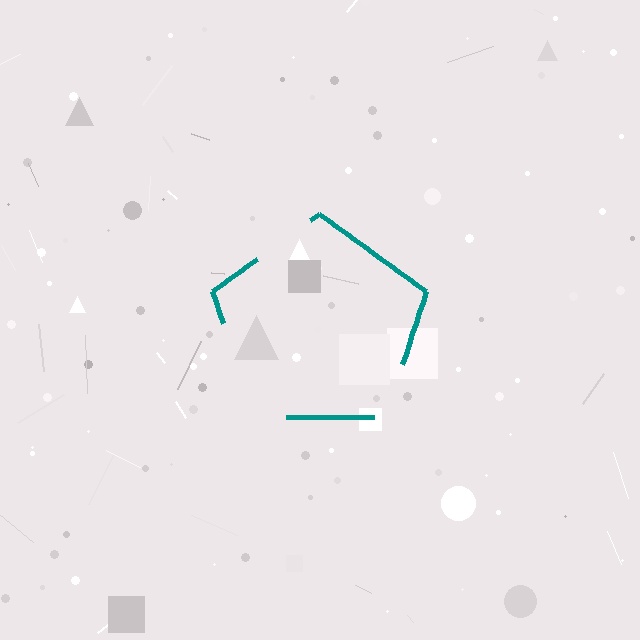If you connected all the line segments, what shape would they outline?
They would outline a pentagon.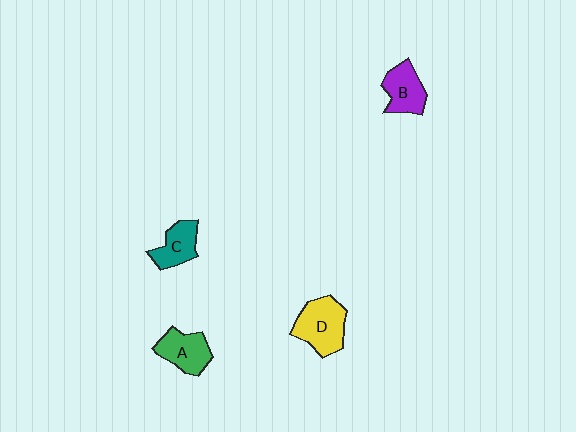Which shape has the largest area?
Shape D (yellow).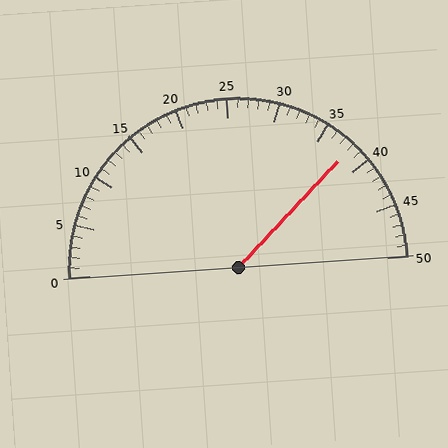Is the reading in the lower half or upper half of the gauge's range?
The reading is in the upper half of the range (0 to 50).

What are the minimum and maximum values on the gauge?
The gauge ranges from 0 to 50.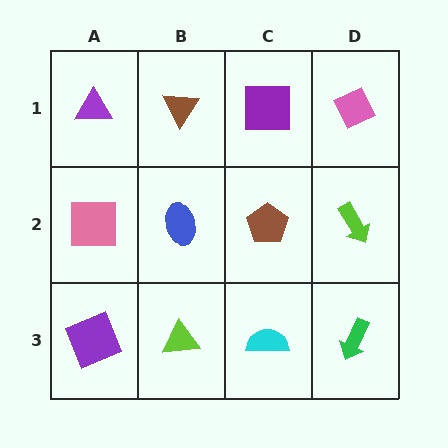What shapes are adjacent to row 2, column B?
A brown triangle (row 1, column B), a lime triangle (row 3, column B), a pink square (row 2, column A), a brown pentagon (row 2, column C).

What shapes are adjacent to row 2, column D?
A pink diamond (row 1, column D), a green arrow (row 3, column D), a brown pentagon (row 2, column C).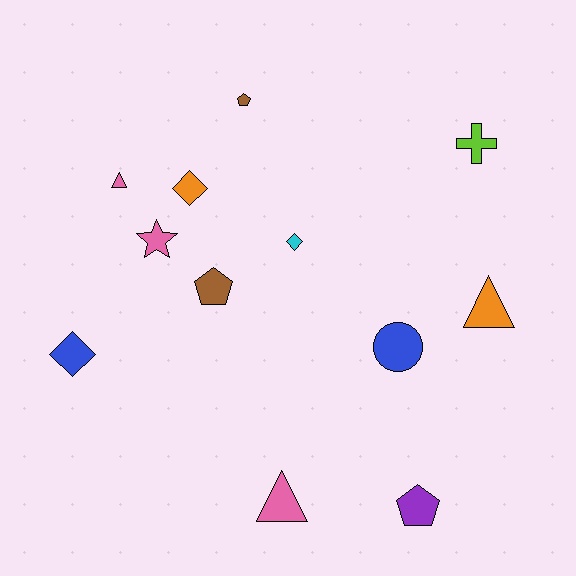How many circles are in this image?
There is 1 circle.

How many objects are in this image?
There are 12 objects.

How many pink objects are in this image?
There are 3 pink objects.